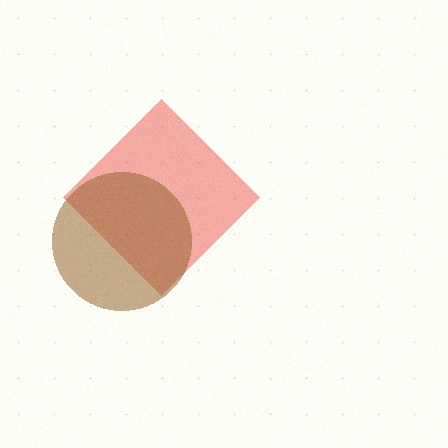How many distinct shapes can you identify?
There are 2 distinct shapes: a red diamond, a brown circle.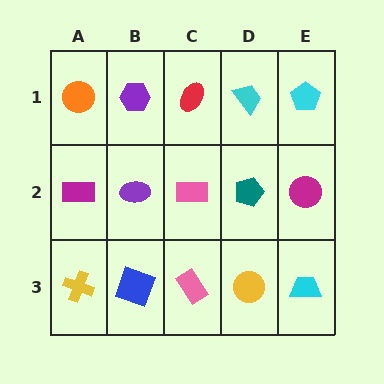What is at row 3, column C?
A pink rectangle.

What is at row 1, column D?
A cyan trapezoid.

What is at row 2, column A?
A magenta rectangle.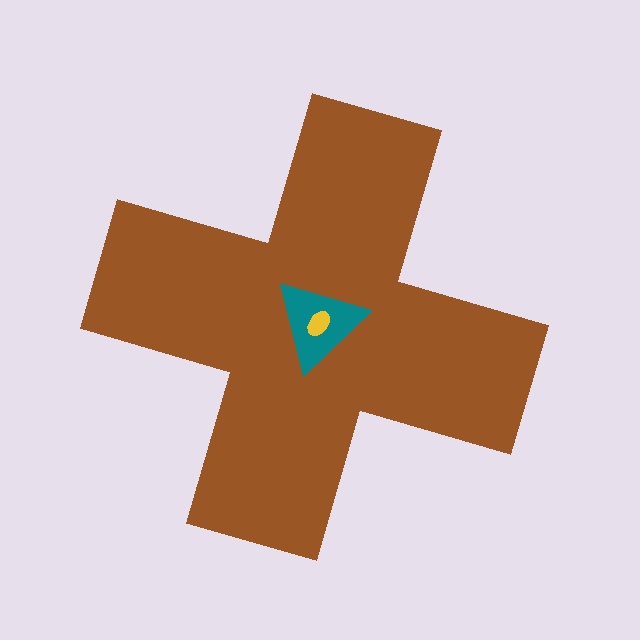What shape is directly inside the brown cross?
The teal triangle.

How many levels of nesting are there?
3.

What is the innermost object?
The yellow ellipse.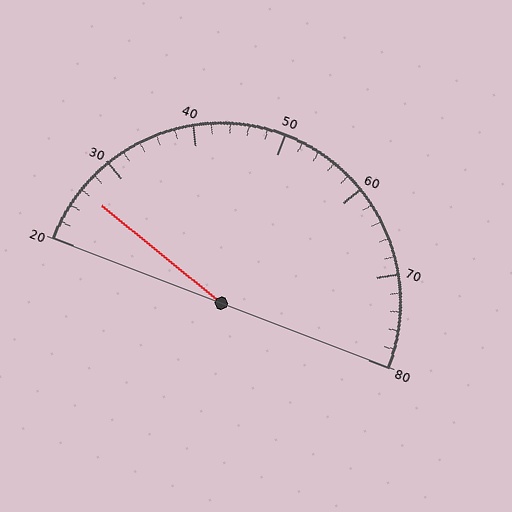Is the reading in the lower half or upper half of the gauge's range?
The reading is in the lower half of the range (20 to 80).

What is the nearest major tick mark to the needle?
The nearest major tick mark is 30.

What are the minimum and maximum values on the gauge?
The gauge ranges from 20 to 80.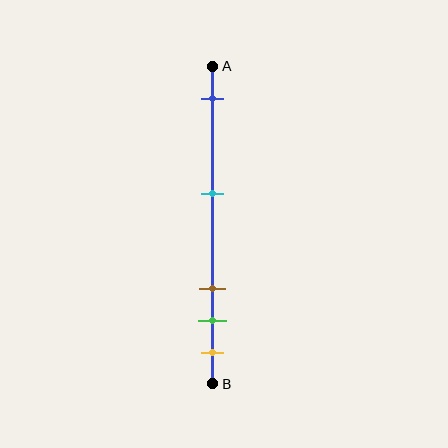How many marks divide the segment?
There are 5 marks dividing the segment.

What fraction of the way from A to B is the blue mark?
The blue mark is approximately 10% (0.1) of the way from A to B.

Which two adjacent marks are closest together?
The green and yellow marks are the closest adjacent pair.